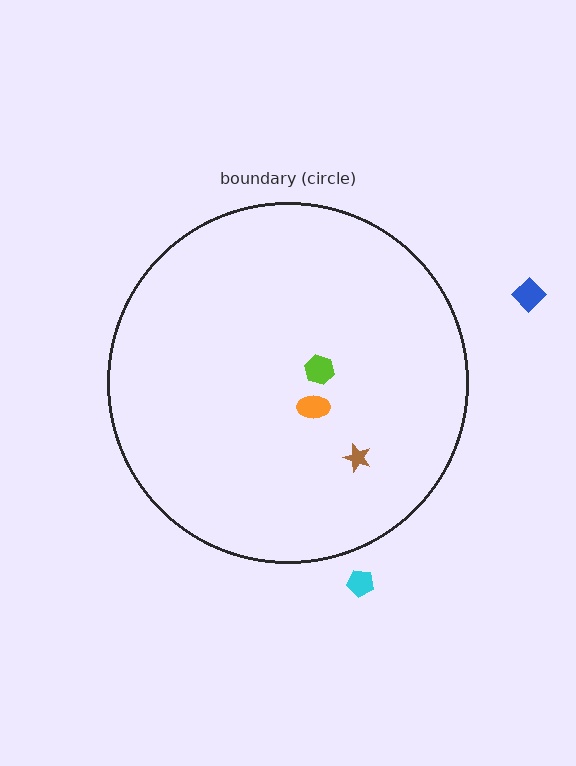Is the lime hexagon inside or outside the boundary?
Inside.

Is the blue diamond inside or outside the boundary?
Outside.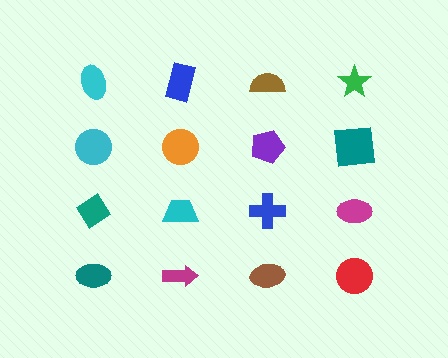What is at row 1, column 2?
A blue rectangle.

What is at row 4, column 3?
A brown ellipse.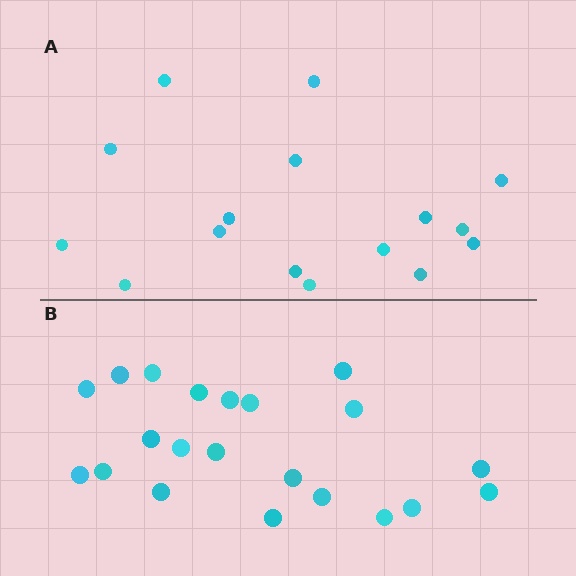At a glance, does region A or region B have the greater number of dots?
Region B (the bottom region) has more dots.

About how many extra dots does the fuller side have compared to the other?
Region B has about 5 more dots than region A.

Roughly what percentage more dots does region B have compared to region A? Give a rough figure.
About 30% more.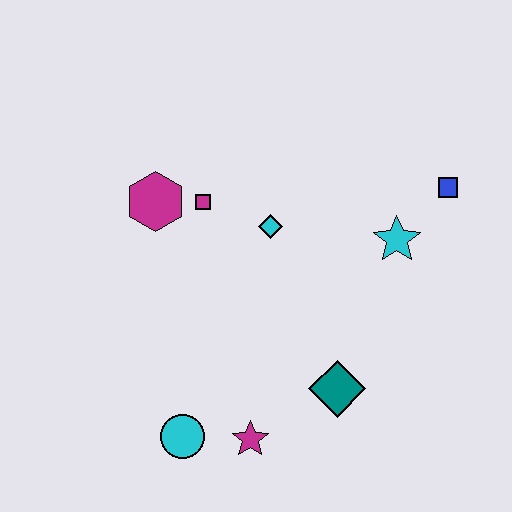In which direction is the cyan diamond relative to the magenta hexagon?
The cyan diamond is to the right of the magenta hexagon.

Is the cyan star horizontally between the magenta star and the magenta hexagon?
No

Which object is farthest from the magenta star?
The blue square is farthest from the magenta star.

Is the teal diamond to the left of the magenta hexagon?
No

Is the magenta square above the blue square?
No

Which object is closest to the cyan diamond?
The magenta square is closest to the cyan diamond.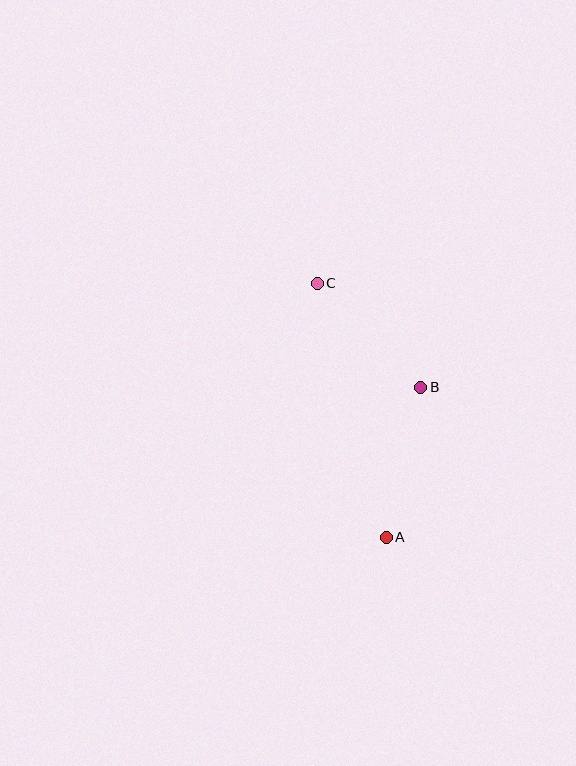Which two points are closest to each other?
Points B and C are closest to each other.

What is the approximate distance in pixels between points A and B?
The distance between A and B is approximately 154 pixels.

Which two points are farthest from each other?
Points A and C are farthest from each other.